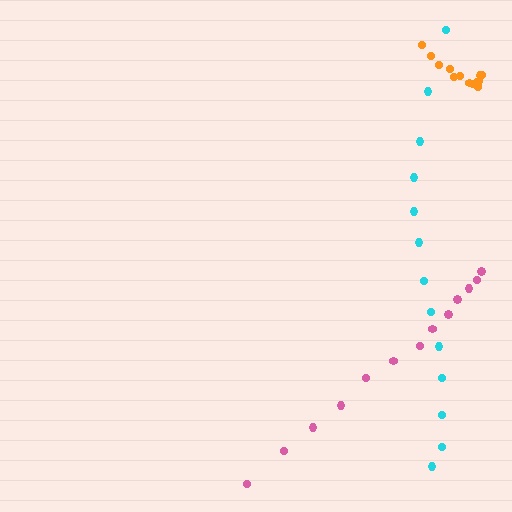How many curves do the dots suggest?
There are 3 distinct paths.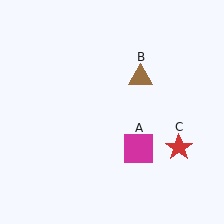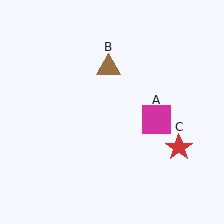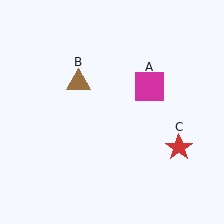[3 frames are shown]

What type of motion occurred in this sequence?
The magenta square (object A), brown triangle (object B) rotated counterclockwise around the center of the scene.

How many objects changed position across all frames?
2 objects changed position: magenta square (object A), brown triangle (object B).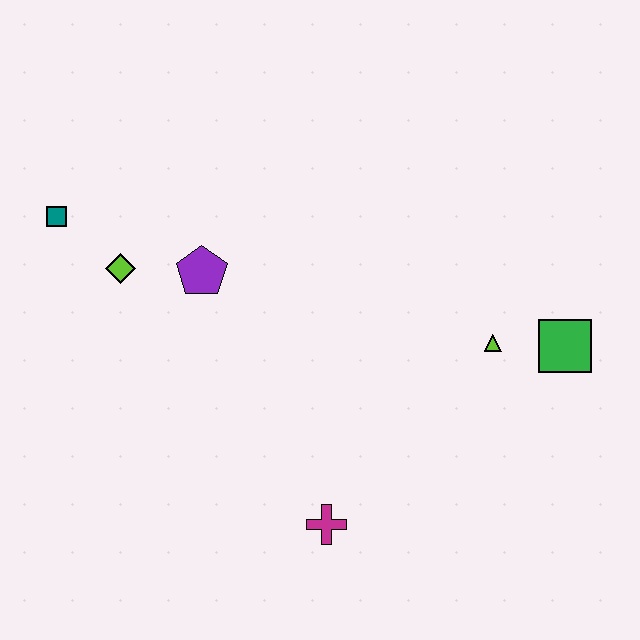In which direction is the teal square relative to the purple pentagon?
The teal square is to the left of the purple pentagon.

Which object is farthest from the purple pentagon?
The green square is farthest from the purple pentagon.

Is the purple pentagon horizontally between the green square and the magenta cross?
No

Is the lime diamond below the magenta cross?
No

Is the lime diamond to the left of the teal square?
No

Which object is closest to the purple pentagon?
The lime diamond is closest to the purple pentagon.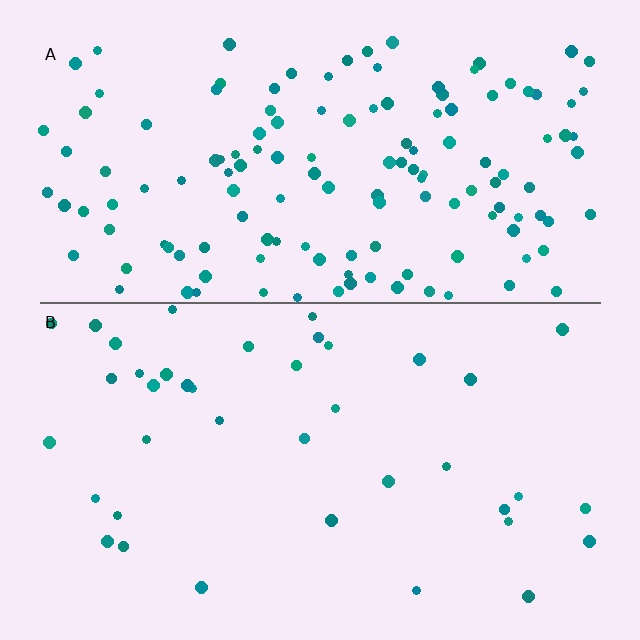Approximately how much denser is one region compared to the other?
Approximately 3.6× — region A over region B.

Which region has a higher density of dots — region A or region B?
A (the top).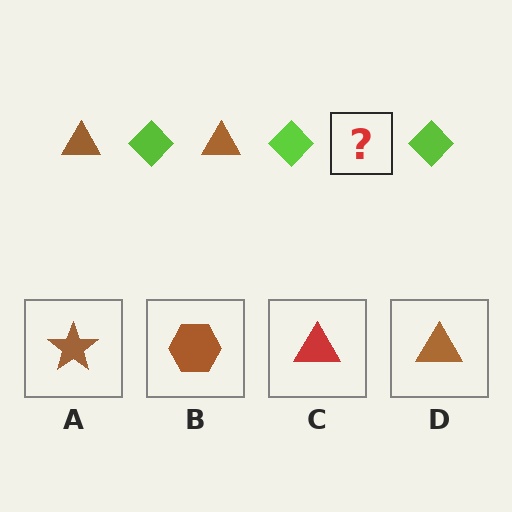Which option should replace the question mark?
Option D.